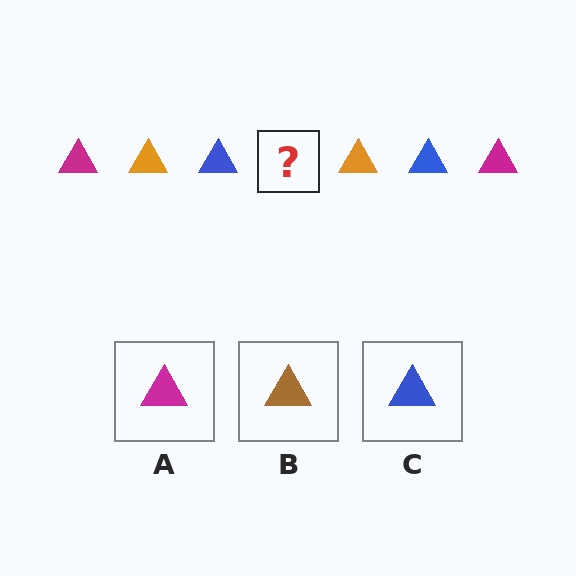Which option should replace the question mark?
Option A.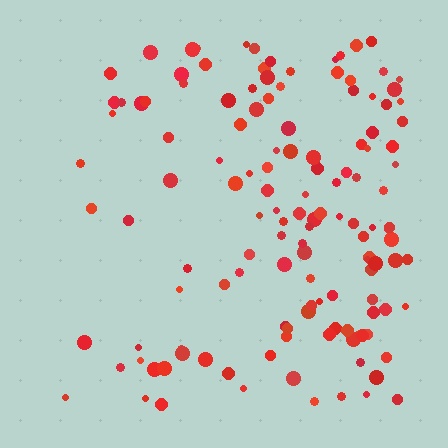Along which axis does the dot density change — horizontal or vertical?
Horizontal.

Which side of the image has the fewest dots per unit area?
The left.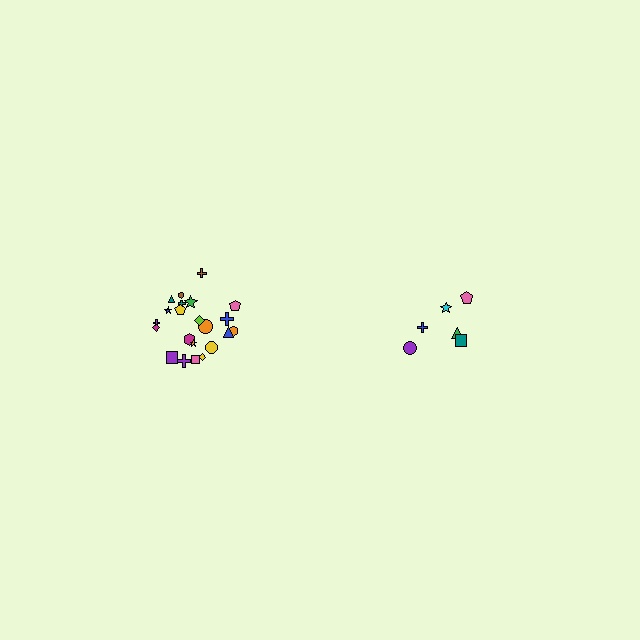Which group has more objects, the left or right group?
The left group.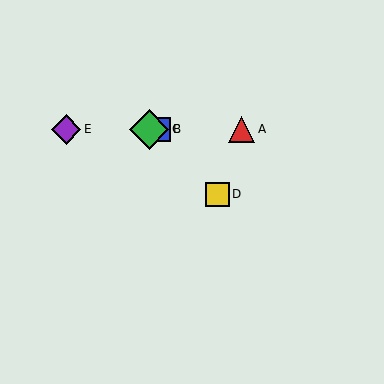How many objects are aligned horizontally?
4 objects (A, B, C, E) are aligned horizontally.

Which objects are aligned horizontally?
Objects A, B, C, E are aligned horizontally.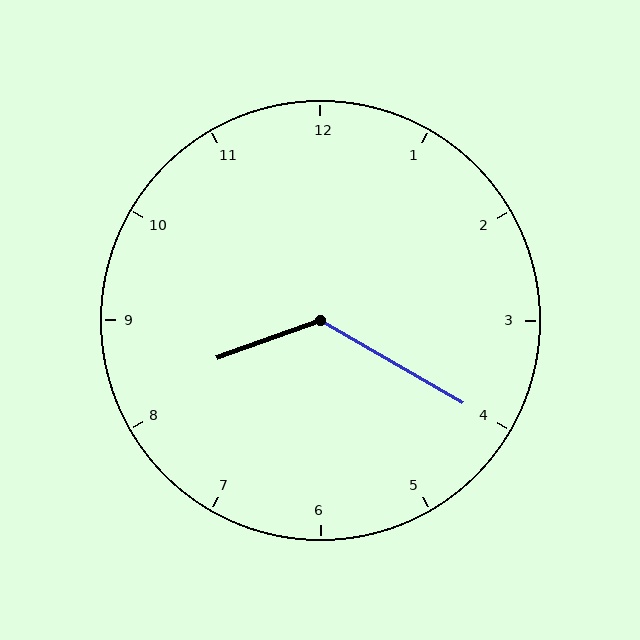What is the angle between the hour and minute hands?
Approximately 130 degrees.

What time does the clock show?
8:20.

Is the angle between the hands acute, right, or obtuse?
It is obtuse.